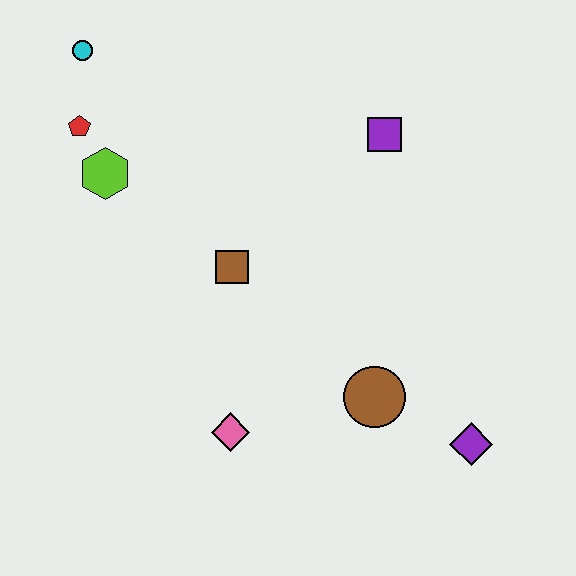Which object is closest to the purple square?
The brown square is closest to the purple square.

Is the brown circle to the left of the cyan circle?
No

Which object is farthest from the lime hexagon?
The purple diamond is farthest from the lime hexagon.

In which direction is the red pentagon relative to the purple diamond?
The red pentagon is to the left of the purple diamond.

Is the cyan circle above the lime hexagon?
Yes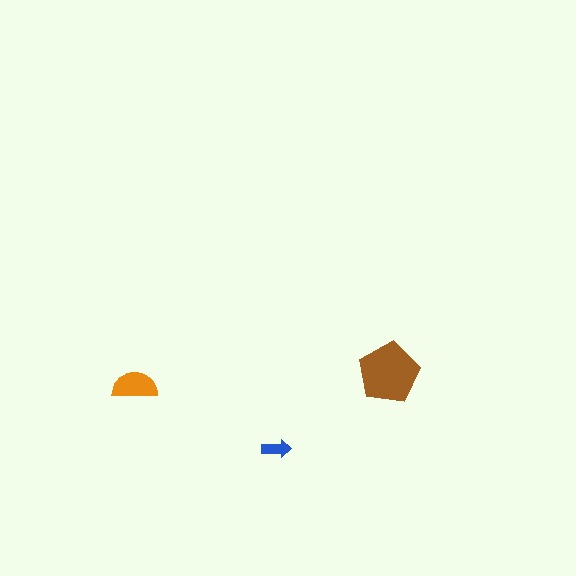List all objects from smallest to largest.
The blue arrow, the orange semicircle, the brown pentagon.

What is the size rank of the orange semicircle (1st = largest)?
2nd.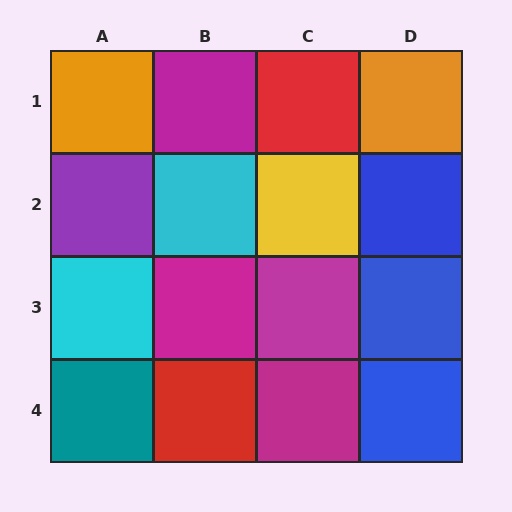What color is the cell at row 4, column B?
Red.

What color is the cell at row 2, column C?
Yellow.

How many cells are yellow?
1 cell is yellow.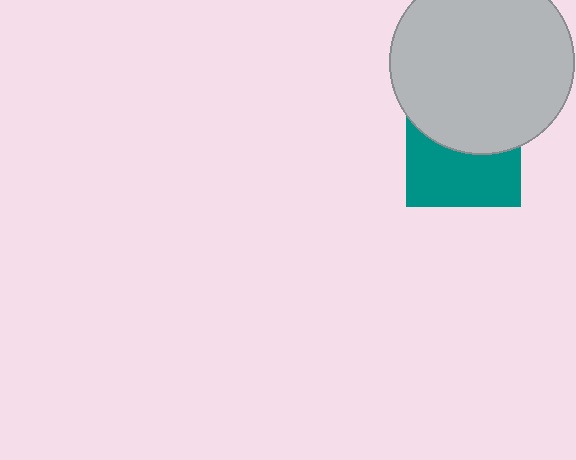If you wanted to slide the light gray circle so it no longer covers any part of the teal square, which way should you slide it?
Slide it up — that is the most direct way to separate the two shapes.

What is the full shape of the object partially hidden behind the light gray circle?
The partially hidden object is a teal square.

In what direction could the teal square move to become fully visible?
The teal square could move down. That would shift it out from behind the light gray circle entirely.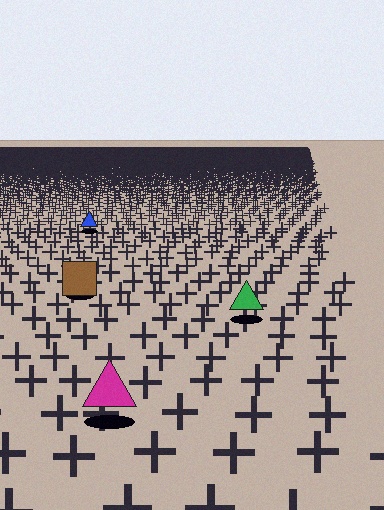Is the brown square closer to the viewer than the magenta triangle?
No. The magenta triangle is closer — you can tell from the texture gradient: the ground texture is coarser near it.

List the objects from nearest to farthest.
From nearest to farthest: the magenta triangle, the green triangle, the brown square, the blue triangle.